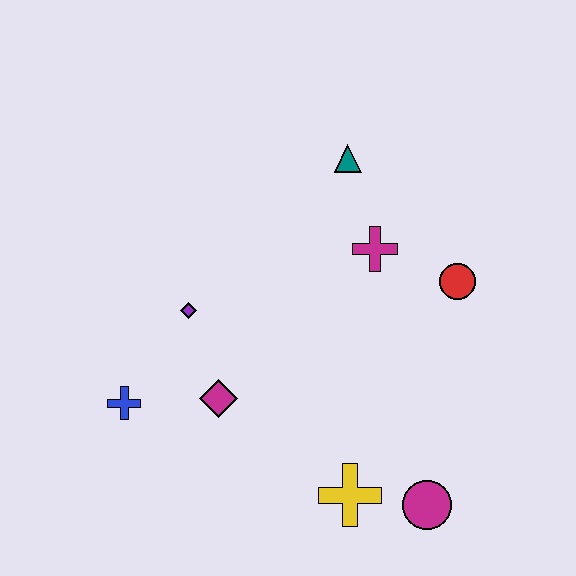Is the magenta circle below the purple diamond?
Yes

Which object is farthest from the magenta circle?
The teal triangle is farthest from the magenta circle.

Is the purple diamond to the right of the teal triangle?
No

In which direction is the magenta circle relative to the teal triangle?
The magenta circle is below the teal triangle.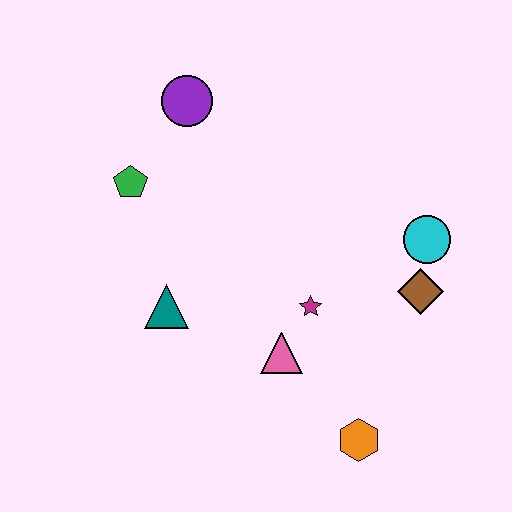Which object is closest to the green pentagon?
The purple circle is closest to the green pentagon.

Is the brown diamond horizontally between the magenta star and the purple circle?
No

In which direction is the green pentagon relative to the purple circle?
The green pentagon is below the purple circle.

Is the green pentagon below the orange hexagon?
No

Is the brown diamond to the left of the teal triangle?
No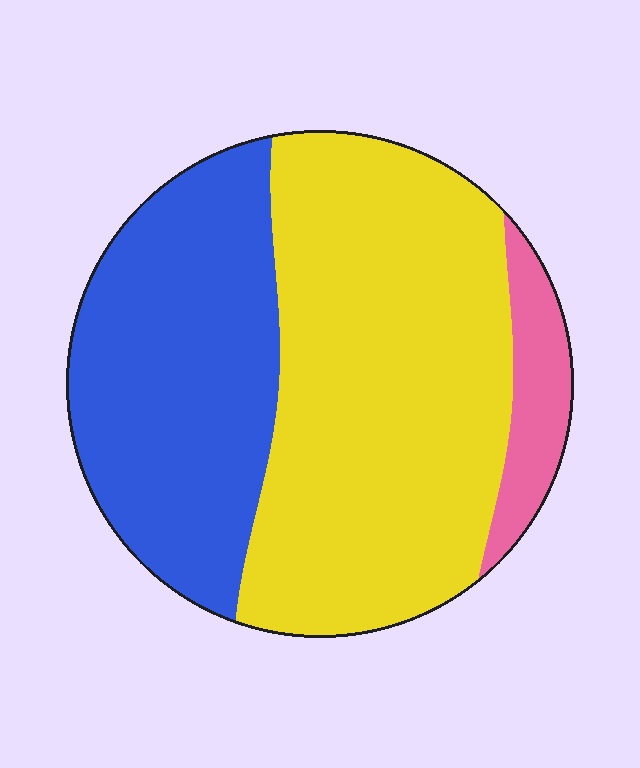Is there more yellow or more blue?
Yellow.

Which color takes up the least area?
Pink, at roughly 10%.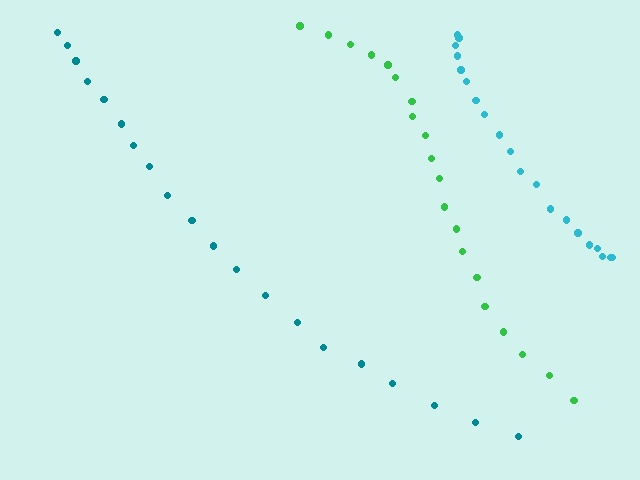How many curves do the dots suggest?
There are 3 distinct paths.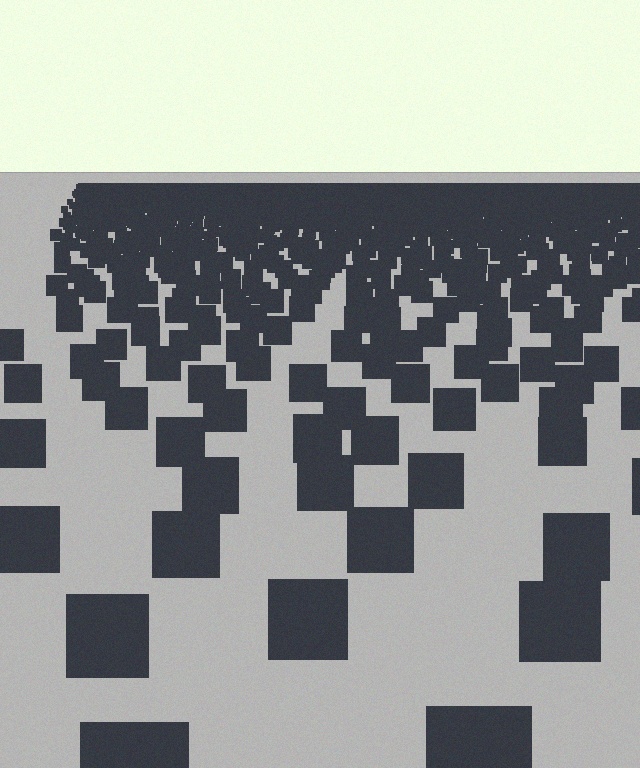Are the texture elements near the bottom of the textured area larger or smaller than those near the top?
Larger. Near the bottom, elements are closer to the viewer and appear at a bigger on-screen size.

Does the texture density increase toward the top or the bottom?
Density increases toward the top.